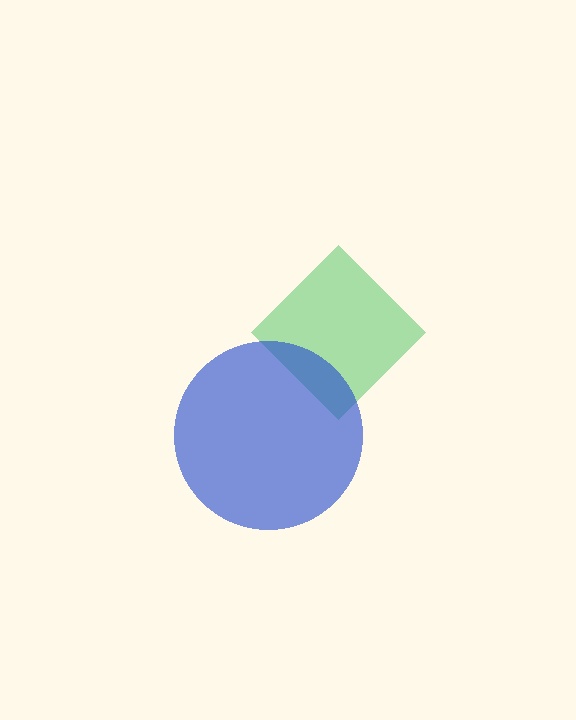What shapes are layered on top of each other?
The layered shapes are: a green diamond, a blue circle.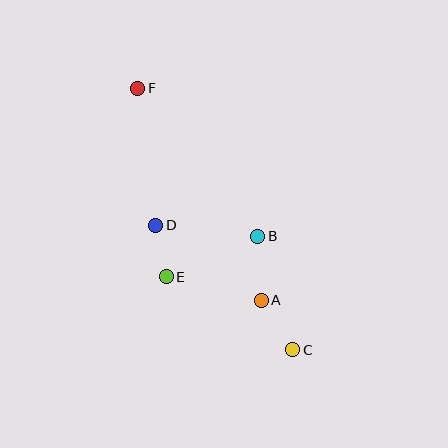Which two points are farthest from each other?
Points C and F are farthest from each other.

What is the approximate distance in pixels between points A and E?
The distance between A and E is approximately 98 pixels.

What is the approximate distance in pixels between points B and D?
The distance between B and D is approximately 103 pixels.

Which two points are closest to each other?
Points D and E are closest to each other.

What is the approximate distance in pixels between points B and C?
The distance between B and C is approximately 118 pixels.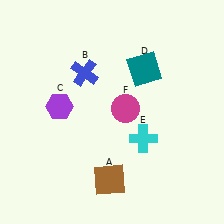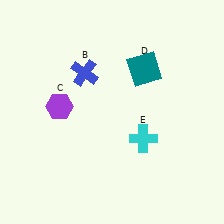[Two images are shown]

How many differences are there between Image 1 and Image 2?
There are 2 differences between the two images.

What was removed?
The brown square (A), the magenta circle (F) were removed in Image 2.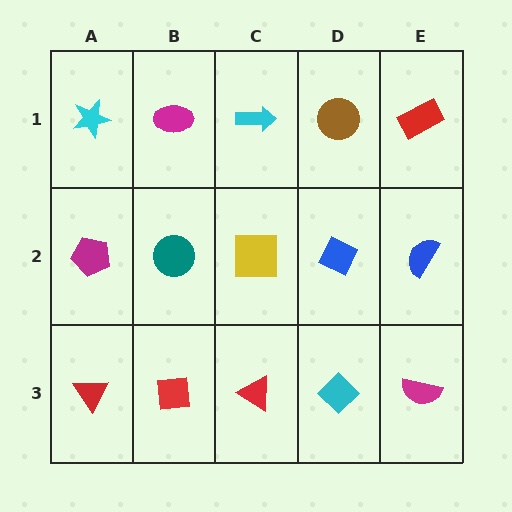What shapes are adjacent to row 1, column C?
A yellow square (row 2, column C), a magenta ellipse (row 1, column B), a brown circle (row 1, column D).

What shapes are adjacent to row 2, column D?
A brown circle (row 1, column D), a cyan diamond (row 3, column D), a yellow square (row 2, column C), a blue semicircle (row 2, column E).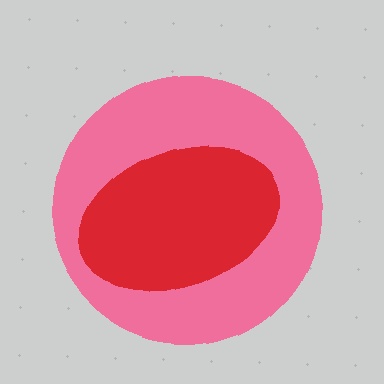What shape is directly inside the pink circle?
The red ellipse.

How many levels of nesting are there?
2.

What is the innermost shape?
The red ellipse.